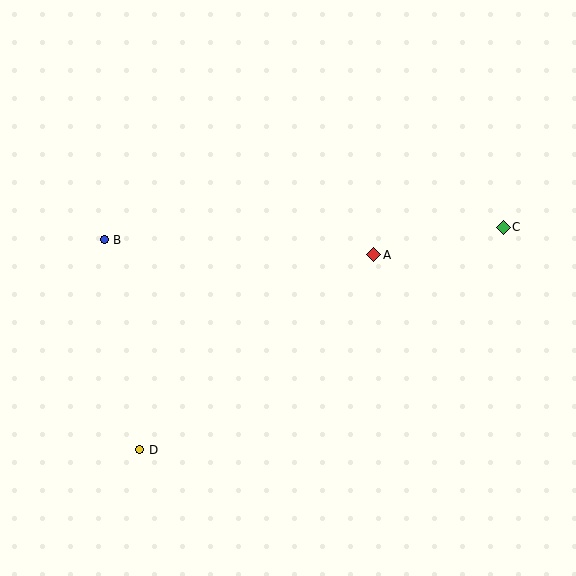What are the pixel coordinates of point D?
Point D is at (140, 450).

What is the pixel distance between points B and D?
The distance between B and D is 213 pixels.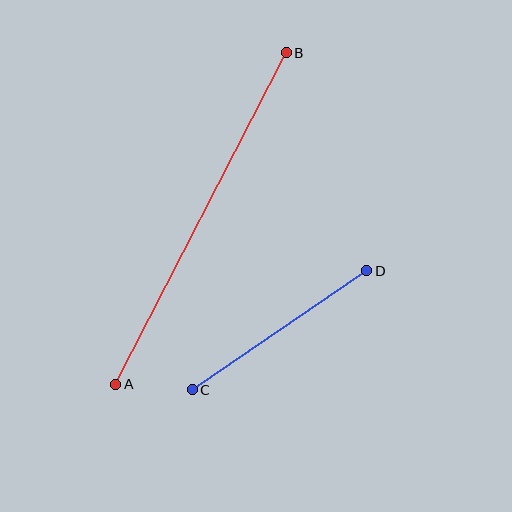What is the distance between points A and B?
The distance is approximately 373 pixels.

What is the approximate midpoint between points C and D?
The midpoint is at approximately (279, 330) pixels.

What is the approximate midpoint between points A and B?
The midpoint is at approximately (201, 218) pixels.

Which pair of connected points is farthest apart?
Points A and B are farthest apart.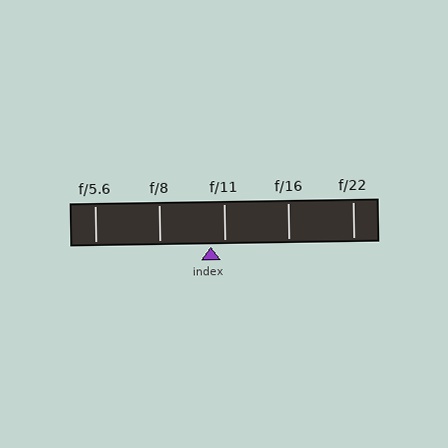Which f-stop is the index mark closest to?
The index mark is closest to f/11.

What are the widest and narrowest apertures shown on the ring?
The widest aperture shown is f/5.6 and the narrowest is f/22.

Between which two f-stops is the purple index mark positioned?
The index mark is between f/8 and f/11.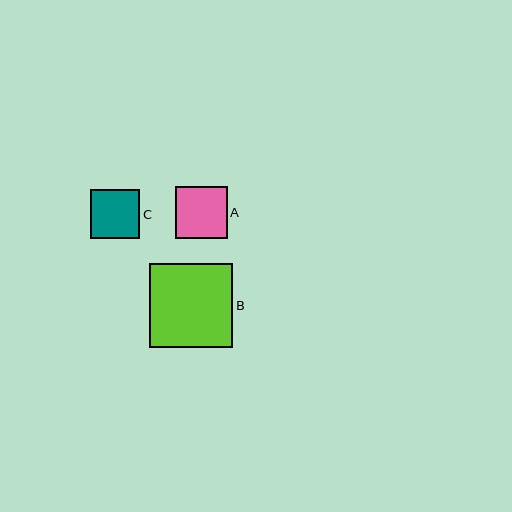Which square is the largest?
Square B is the largest with a size of approximately 84 pixels.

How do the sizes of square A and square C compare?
Square A and square C are approximately the same size.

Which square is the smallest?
Square C is the smallest with a size of approximately 49 pixels.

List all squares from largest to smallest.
From largest to smallest: B, A, C.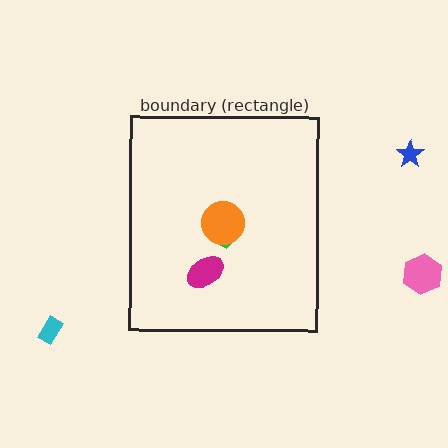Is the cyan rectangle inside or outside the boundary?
Outside.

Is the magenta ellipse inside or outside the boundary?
Inside.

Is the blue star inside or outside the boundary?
Outside.